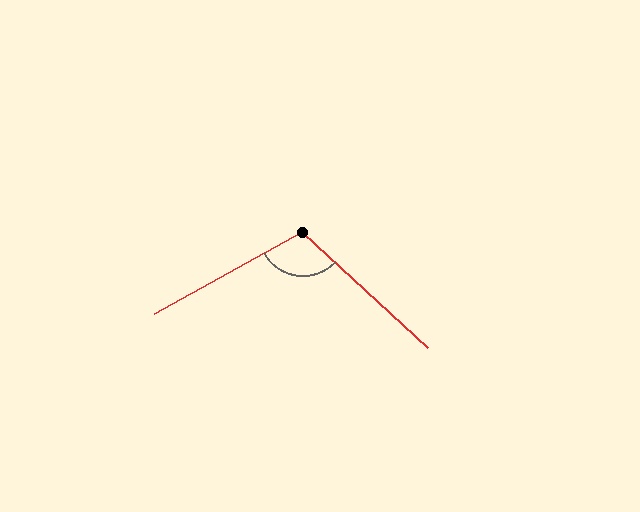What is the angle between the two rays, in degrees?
Approximately 108 degrees.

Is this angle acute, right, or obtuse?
It is obtuse.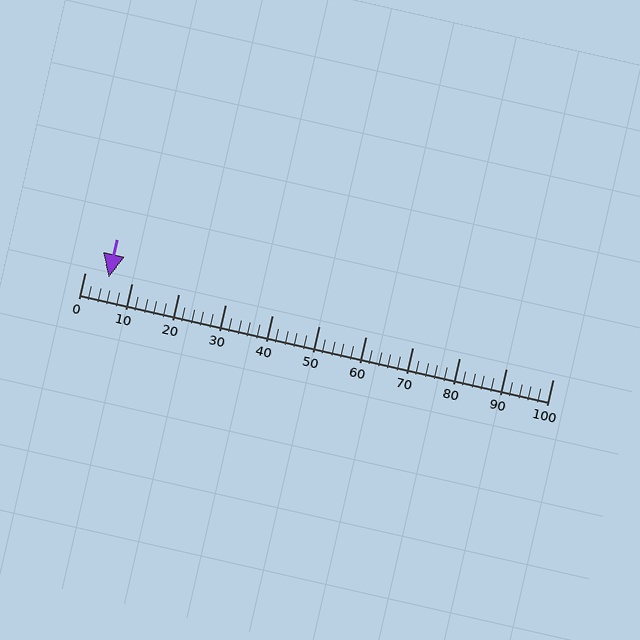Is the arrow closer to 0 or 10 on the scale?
The arrow is closer to 10.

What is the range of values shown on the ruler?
The ruler shows values from 0 to 100.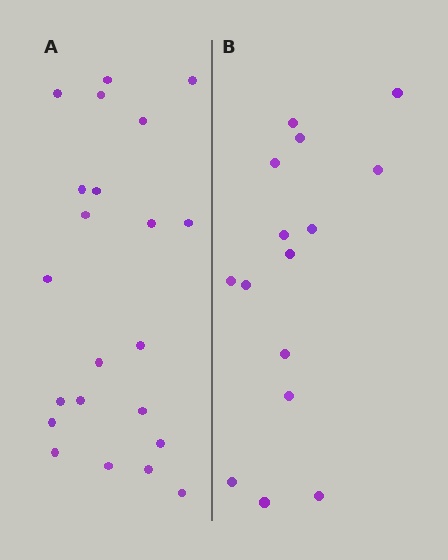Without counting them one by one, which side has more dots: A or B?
Region A (the left region) has more dots.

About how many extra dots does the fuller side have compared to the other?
Region A has roughly 8 or so more dots than region B.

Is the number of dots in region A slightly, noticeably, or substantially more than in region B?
Region A has substantially more. The ratio is roughly 1.5 to 1.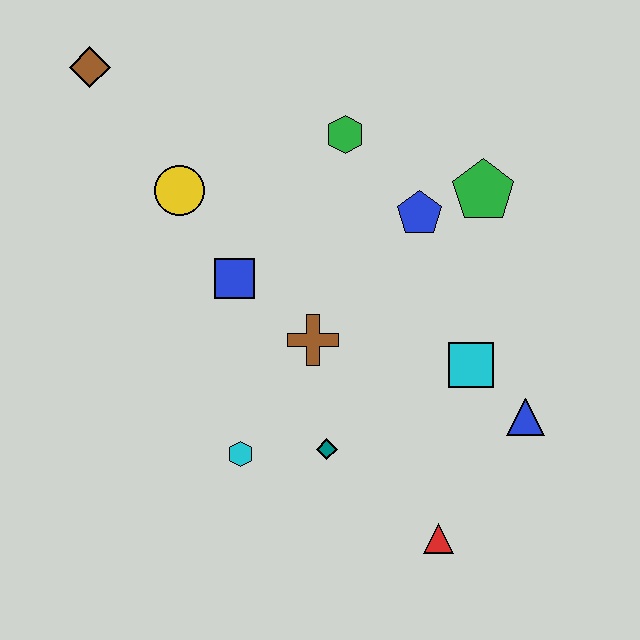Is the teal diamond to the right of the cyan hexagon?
Yes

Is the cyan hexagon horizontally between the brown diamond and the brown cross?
Yes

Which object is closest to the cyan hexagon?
The teal diamond is closest to the cyan hexagon.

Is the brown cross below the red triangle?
No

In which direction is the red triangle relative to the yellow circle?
The red triangle is below the yellow circle.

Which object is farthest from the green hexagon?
The red triangle is farthest from the green hexagon.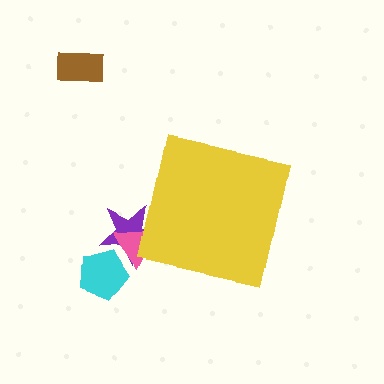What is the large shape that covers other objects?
A yellow square.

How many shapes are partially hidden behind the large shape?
2 shapes are partially hidden.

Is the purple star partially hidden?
Yes, the purple star is partially hidden behind the yellow square.